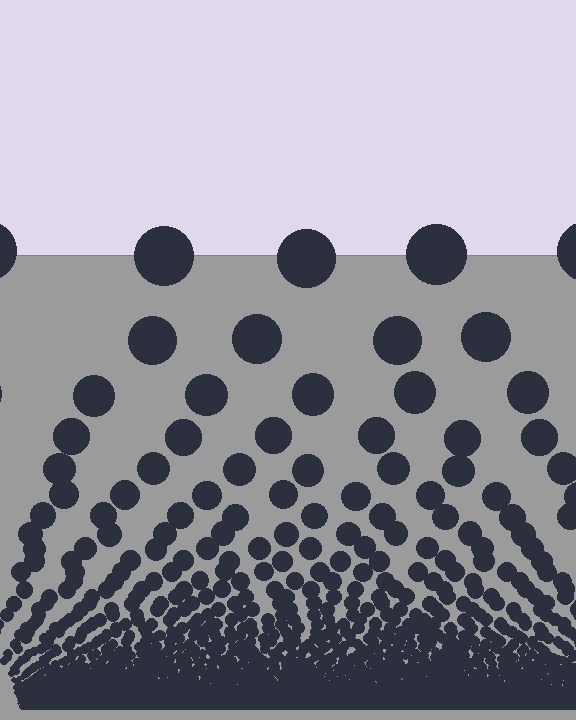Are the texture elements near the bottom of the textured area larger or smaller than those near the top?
Smaller. The gradient is inverted — elements near the bottom are smaller and denser.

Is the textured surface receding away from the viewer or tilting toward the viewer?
The surface appears to tilt toward the viewer. Texture elements get larger and sparser toward the top.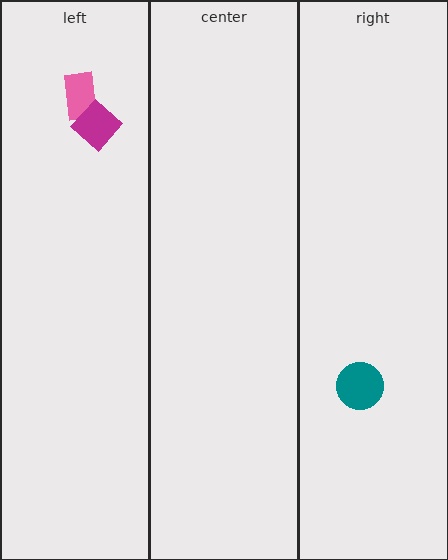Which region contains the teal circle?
The right region.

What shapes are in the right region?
The teal circle.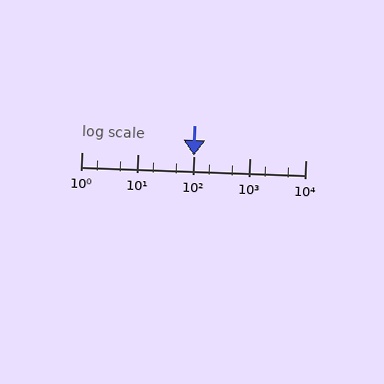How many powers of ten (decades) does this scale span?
The scale spans 4 decades, from 1 to 10000.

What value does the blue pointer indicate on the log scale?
The pointer indicates approximately 100.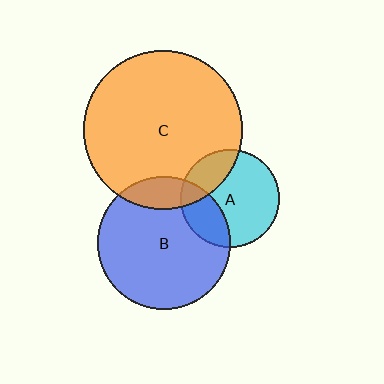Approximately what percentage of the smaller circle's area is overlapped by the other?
Approximately 15%.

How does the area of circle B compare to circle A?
Approximately 1.8 times.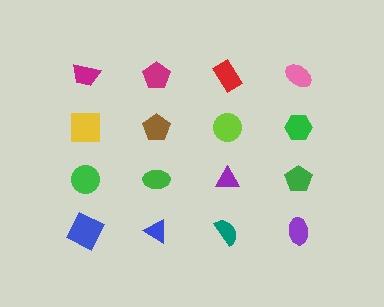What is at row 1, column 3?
A red rectangle.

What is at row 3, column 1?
A green circle.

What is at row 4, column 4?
A purple ellipse.